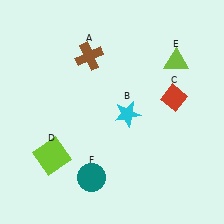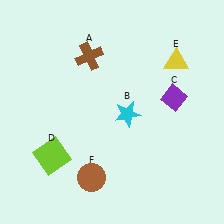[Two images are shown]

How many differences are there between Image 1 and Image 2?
There are 3 differences between the two images.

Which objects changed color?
C changed from red to purple. E changed from lime to yellow. F changed from teal to brown.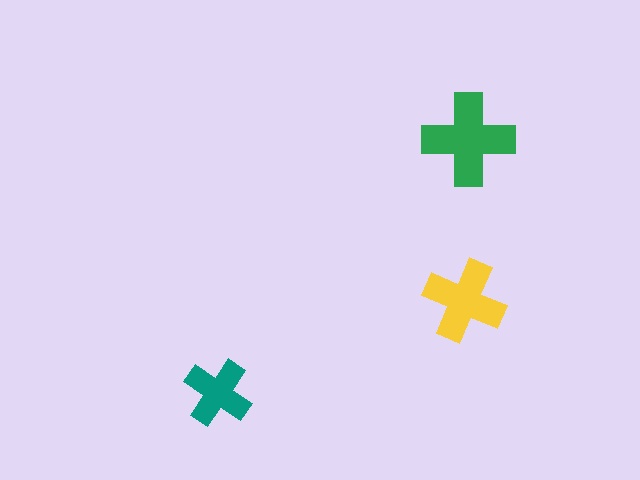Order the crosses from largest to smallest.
the green one, the yellow one, the teal one.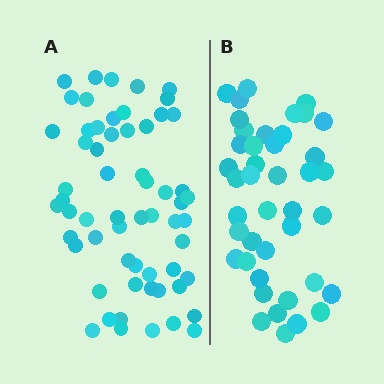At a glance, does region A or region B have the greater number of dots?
Region A (the left region) has more dots.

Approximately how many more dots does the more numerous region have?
Region A has approximately 20 more dots than region B.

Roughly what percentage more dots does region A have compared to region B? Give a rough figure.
About 45% more.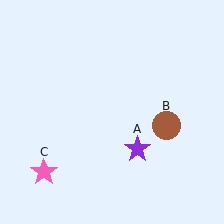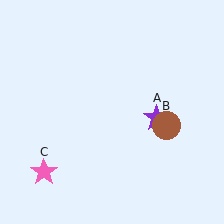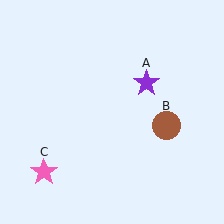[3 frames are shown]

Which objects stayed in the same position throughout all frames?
Brown circle (object B) and pink star (object C) remained stationary.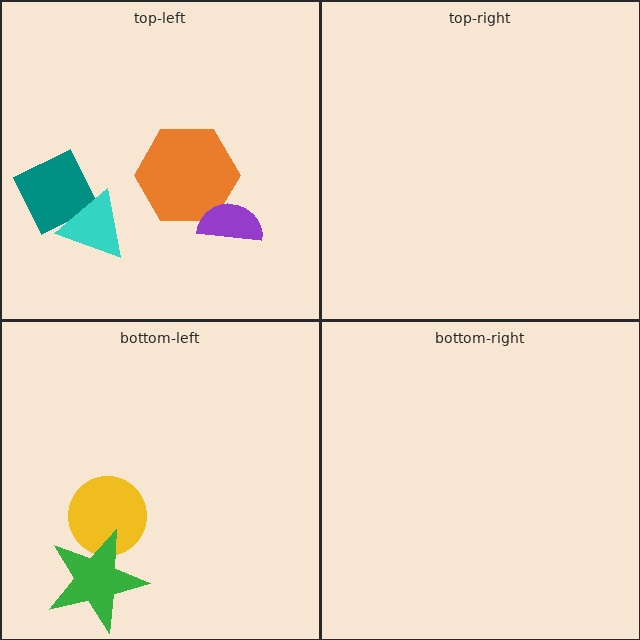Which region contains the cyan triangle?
The top-left region.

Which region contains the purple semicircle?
The top-left region.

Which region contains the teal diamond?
The top-left region.